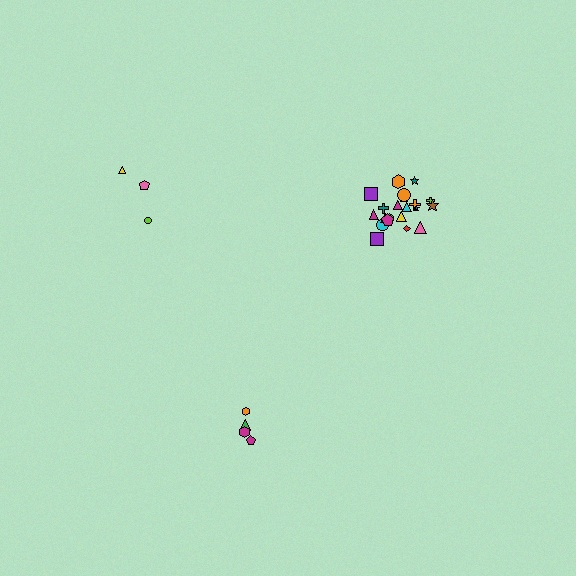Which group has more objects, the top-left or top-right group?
The top-right group.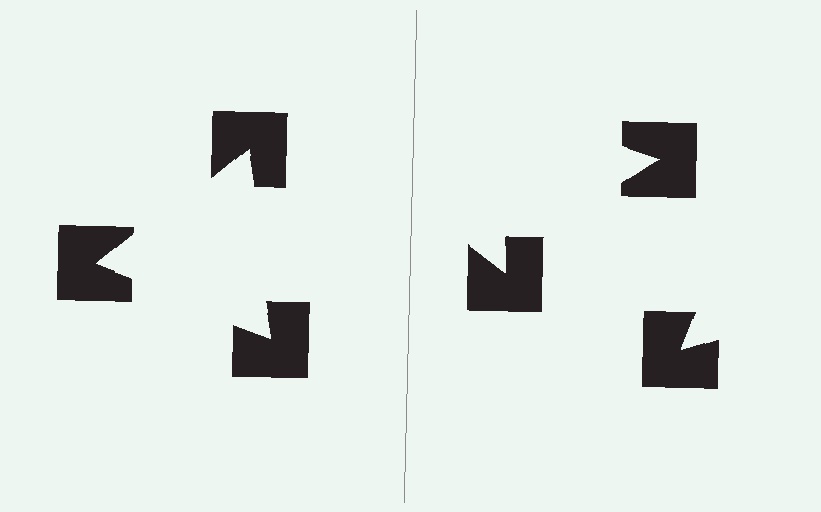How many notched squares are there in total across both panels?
6 — 3 on each side.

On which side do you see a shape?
An illusory triangle appears on the left side. On the right side the wedge cuts are rotated, so no coherent shape forms.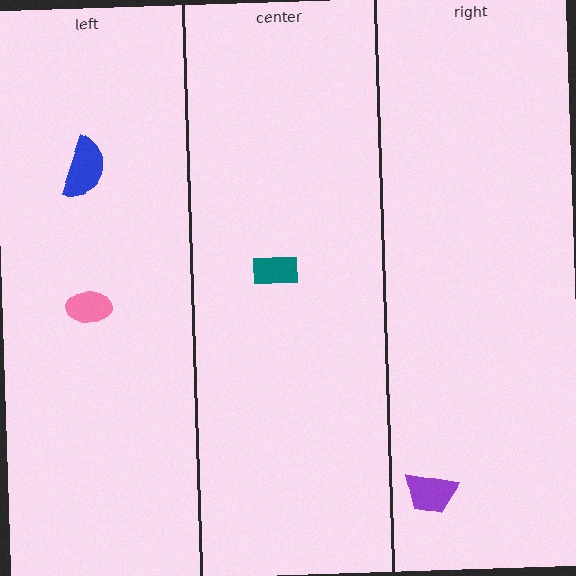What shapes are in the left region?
The pink ellipse, the blue semicircle.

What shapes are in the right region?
The purple trapezoid.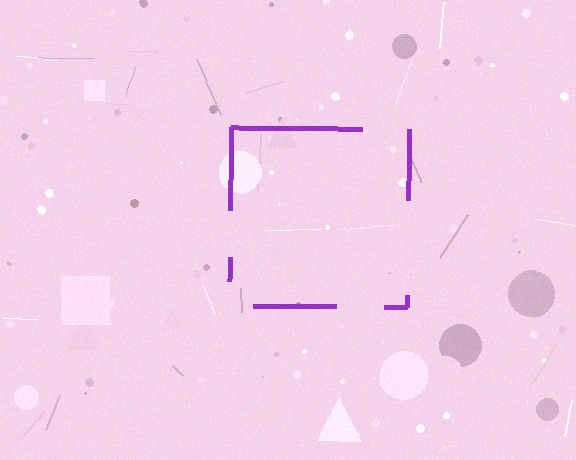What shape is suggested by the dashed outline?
The dashed outline suggests a square.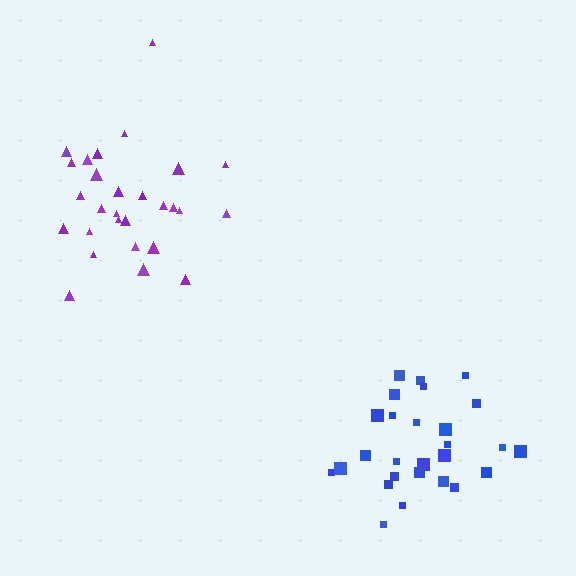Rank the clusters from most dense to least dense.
blue, purple.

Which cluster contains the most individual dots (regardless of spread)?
Purple (28).